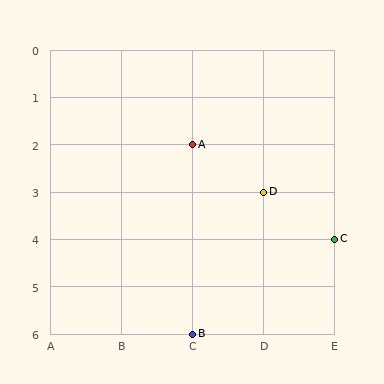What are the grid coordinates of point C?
Point C is at grid coordinates (E, 4).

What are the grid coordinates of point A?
Point A is at grid coordinates (C, 2).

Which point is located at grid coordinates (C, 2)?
Point A is at (C, 2).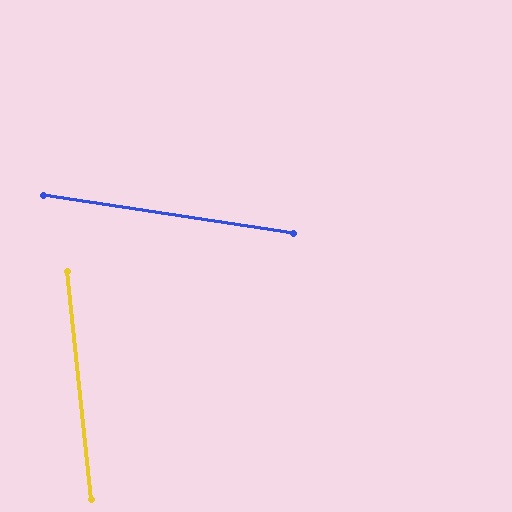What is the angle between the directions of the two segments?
Approximately 75 degrees.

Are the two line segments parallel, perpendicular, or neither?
Neither parallel nor perpendicular — they differ by about 75°.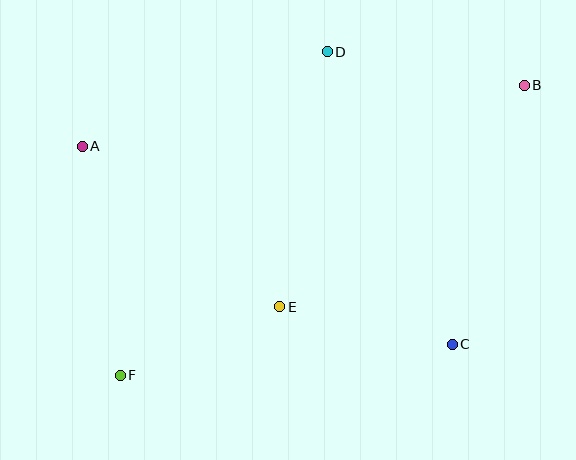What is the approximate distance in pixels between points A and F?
The distance between A and F is approximately 232 pixels.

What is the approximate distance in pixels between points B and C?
The distance between B and C is approximately 268 pixels.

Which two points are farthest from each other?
Points B and F are farthest from each other.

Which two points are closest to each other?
Points E and F are closest to each other.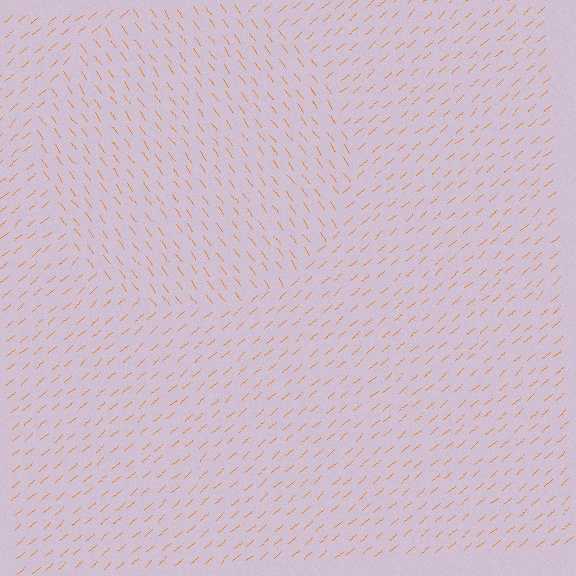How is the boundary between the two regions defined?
The boundary is defined purely by a change in line orientation (approximately 85 degrees difference). All lines are the same color and thickness.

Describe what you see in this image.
The image is filled with small orange line segments. A circle region in the image has lines oriented differently from the surrounding lines, creating a visible texture boundary.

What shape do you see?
I see a circle.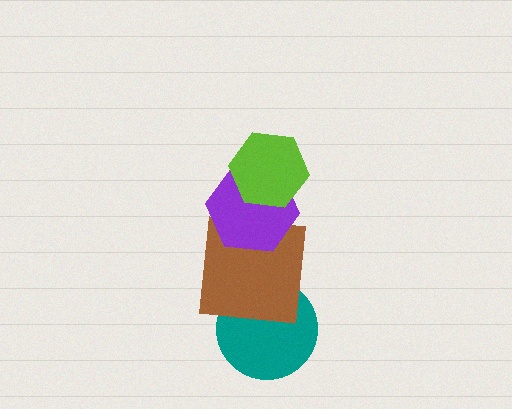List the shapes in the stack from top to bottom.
From top to bottom: the lime hexagon, the purple hexagon, the brown square, the teal circle.